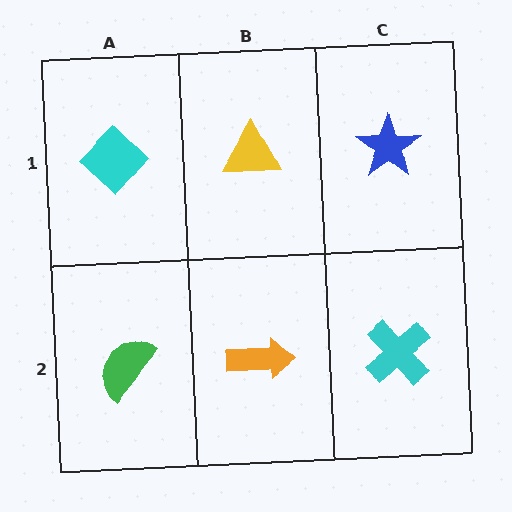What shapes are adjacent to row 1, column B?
An orange arrow (row 2, column B), a cyan diamond (row 1, column A), a blue star (row 1, column C).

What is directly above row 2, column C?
A blue star.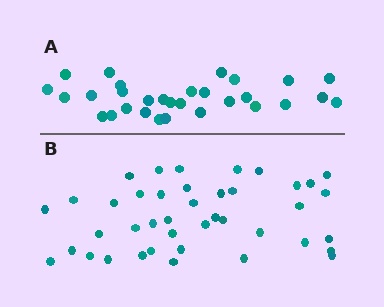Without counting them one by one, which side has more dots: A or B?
Region B (the bottom region) has more dots.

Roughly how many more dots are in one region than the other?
Region B has roughly 12 or so more dots than region A.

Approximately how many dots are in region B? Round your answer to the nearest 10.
About 40 dots. (The exact count is 41, which rounds to 40.)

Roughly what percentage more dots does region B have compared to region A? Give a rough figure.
About 35% more.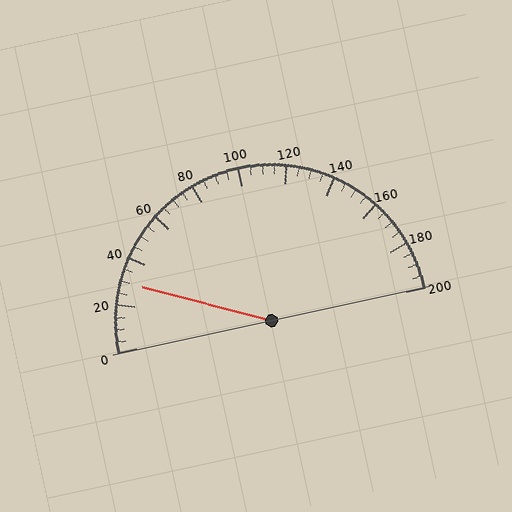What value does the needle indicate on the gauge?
The needle indicates approximately 30.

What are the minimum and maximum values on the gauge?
The gauge ranges from 0 to 200.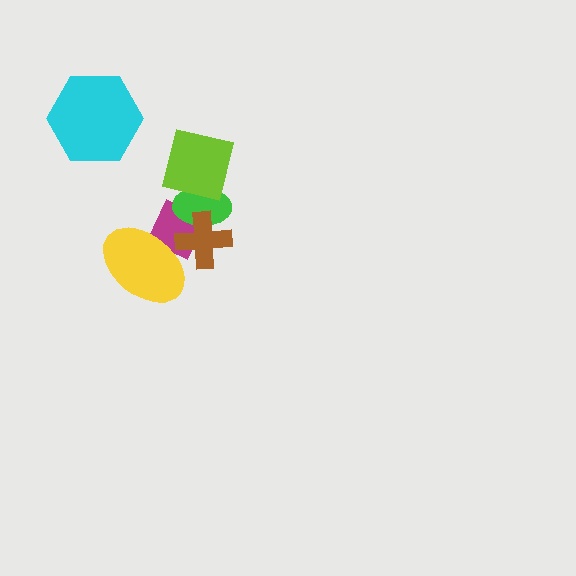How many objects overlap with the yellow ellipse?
2 objects overlap with the yellow ellipse.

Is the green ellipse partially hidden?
Yes, it is partially covered by another shape.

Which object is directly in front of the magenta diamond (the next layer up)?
The yellow ellipse is directly in front of the magenta diamond.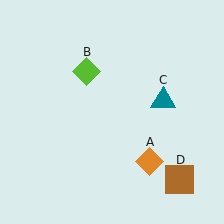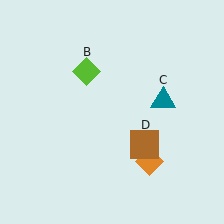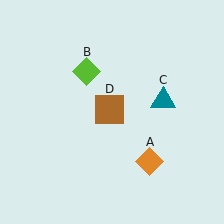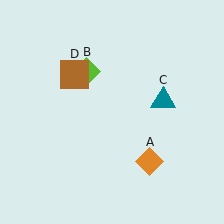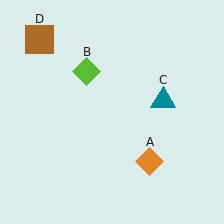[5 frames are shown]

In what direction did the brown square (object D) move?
The brown square (object D) moved up and to the left.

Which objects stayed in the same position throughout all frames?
Orange diamond (object A) and lime diamond (object B) and teal triangle (object C) remained stationary.